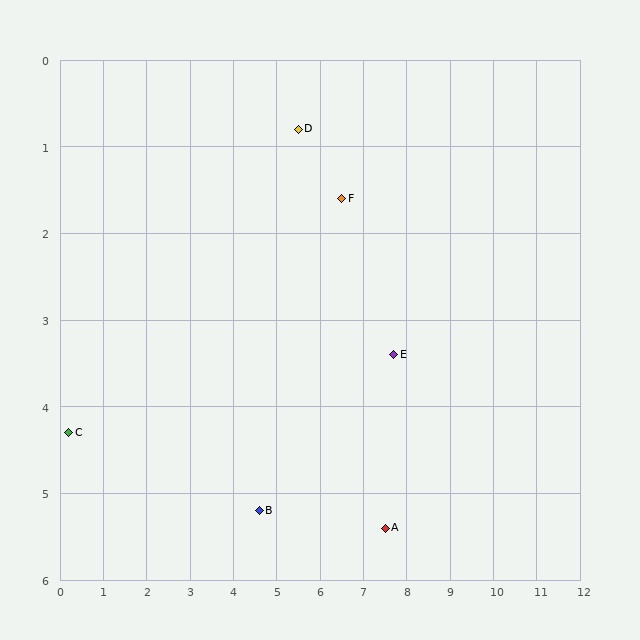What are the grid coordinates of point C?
Point C is at approximately (0.2, 4.3).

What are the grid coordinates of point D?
Point D is at approximately (5.5, 0.8).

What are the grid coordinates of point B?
Point B is at approximately (4.6, 5.2).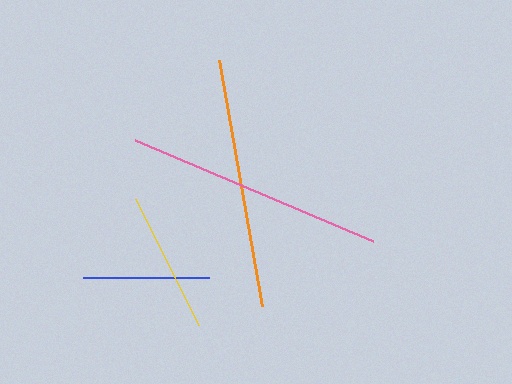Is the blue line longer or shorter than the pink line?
The pink line is longer than the blue line.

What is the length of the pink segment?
The pink segment is approximately 259 pixels long.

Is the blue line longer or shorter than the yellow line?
The yellow line is longer than the blue line.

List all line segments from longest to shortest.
From longest to shortest: pink, orange, yellow, blue.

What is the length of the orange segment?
The orange segment is approximately 250 pixels long.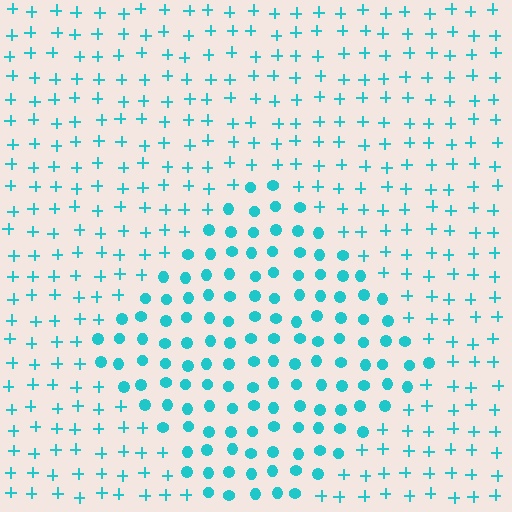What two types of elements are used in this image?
The image uses circles inside the diamond region and plus signs outside it.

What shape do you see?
I see a diamond.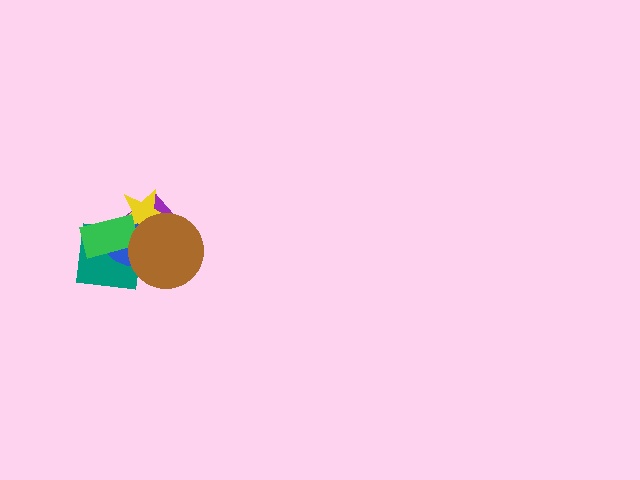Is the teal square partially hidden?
Yes, it is partially covered by another shape.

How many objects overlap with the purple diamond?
5 objects overlap with the purple diamond.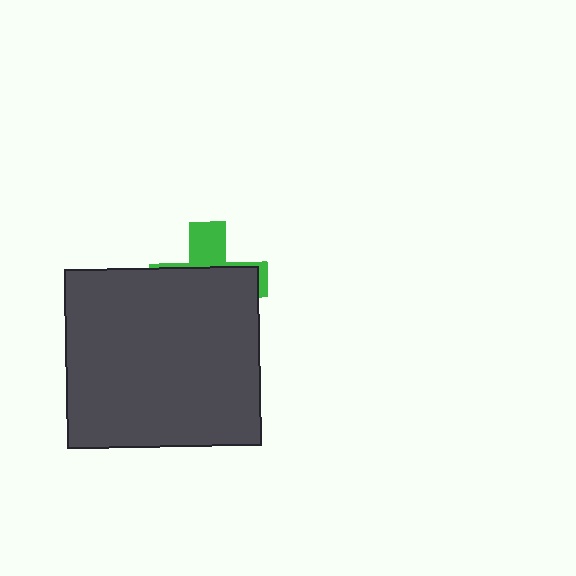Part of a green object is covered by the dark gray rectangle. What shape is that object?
It is a cross.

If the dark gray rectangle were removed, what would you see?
You would see the complete green cross.